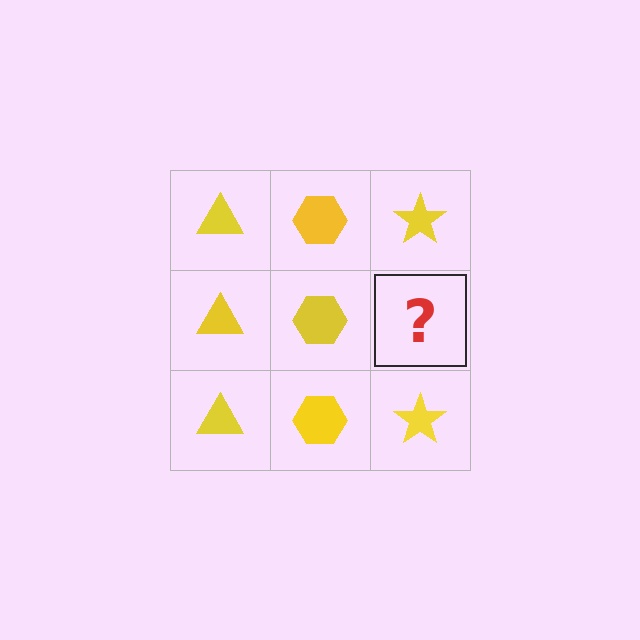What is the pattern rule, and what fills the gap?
The rule is that each column has a consistent shape. The gap should be filled with a yellow star.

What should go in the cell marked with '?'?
The missing cell should contain a yellow star.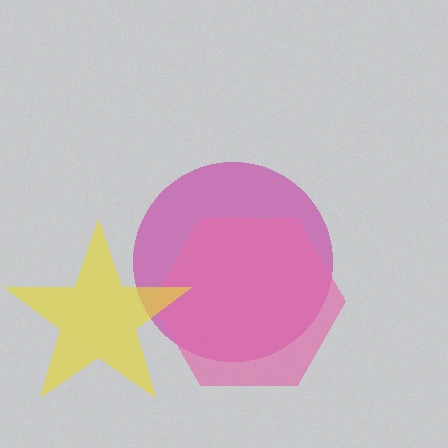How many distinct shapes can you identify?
There are 3 distinct shapes: a magenta circle, a pink hexagon, a yellow star.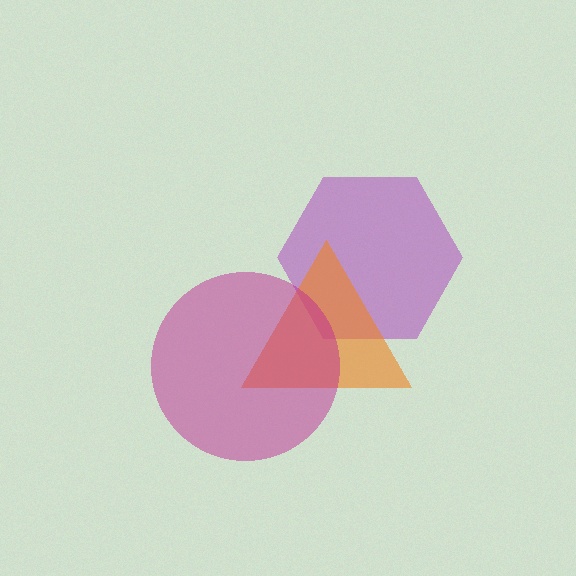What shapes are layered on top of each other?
The layered shapes are: a purple hexagon, an orange triangle, a magenta circle.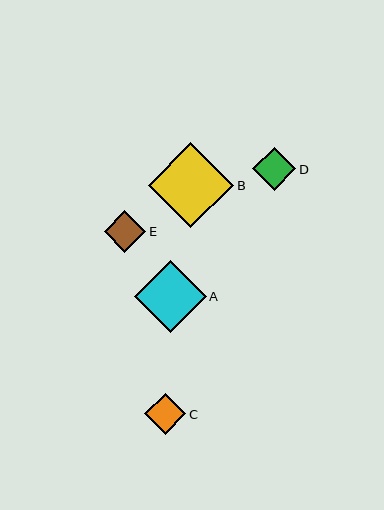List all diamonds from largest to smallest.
From largest to smallest: B, A, D, E, C.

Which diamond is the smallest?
Diamond C is the smallest with a size of approximately 41 pixels.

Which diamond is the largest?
Diamond B is the largest with a size of approximately 85 pixels.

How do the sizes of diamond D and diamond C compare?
Diamond D and diamond C are approximately the same size.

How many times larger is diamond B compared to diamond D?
Diamond B is approximately 2.0 times the size of diamond D.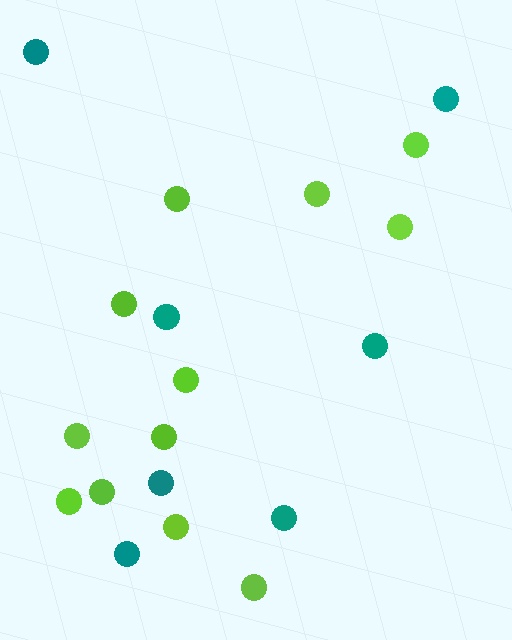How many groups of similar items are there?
There are 2 groups: one group of lime circles (12) and one group of teal circles (7).